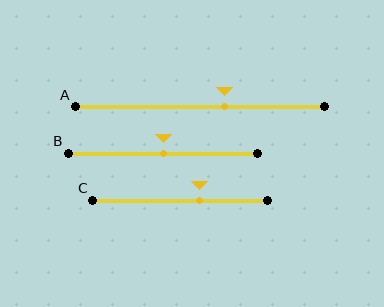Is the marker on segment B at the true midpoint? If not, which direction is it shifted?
Yes, the marker on segment B is at the true midpoint.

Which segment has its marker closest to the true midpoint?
Segment B has its marker closest to the true midpoint.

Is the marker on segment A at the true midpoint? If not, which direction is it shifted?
No, the marker on segment A is shifted to the right by about 10% of the segment length.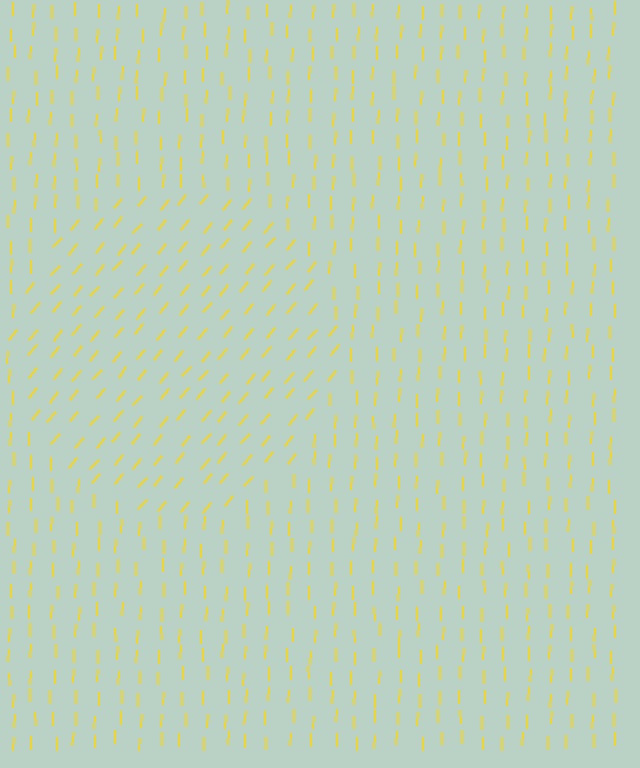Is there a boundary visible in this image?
Yes, there is a texture boundary formed by a change in line orientation.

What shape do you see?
I see a circle.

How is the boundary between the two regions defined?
The boundary is defined purely by a change in line orientation (approximately 38 degrees difference). All lines are the same color and thickness.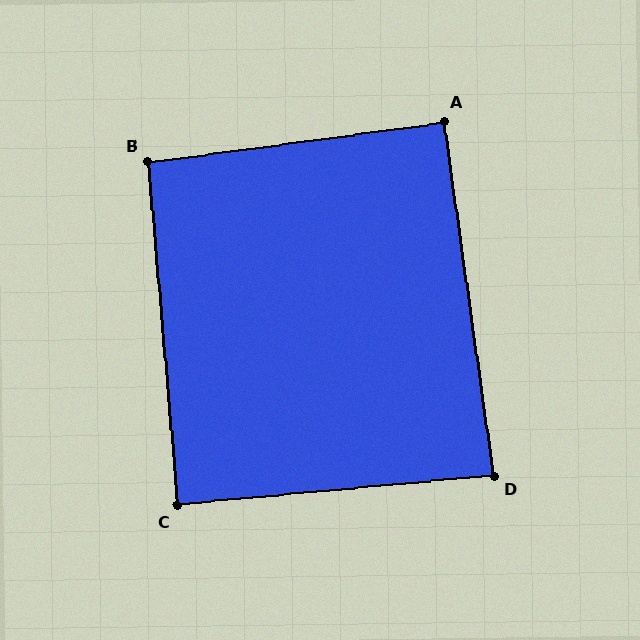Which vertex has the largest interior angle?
B, at approximately 93 degrees.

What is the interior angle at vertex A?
Approximately 90 degrees (approximately right).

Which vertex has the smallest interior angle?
D, at approximately 87 degrees.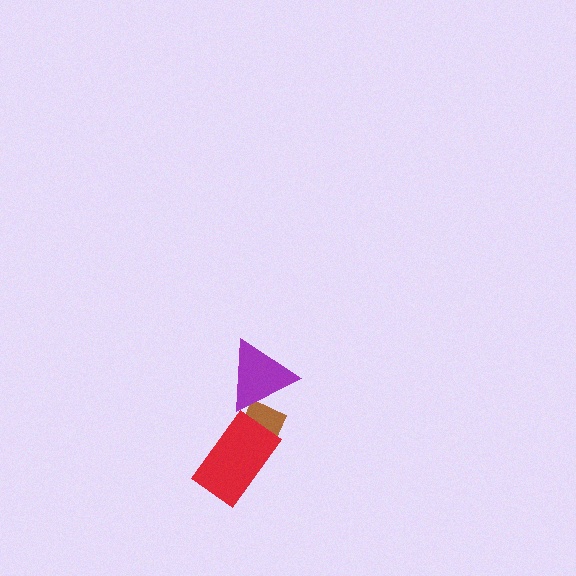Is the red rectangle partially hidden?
No, no other shape covers it.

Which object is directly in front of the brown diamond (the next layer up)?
The purple triangle is directly in front of the brown diamond.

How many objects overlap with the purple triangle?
1 object overlaps with the purple triangle.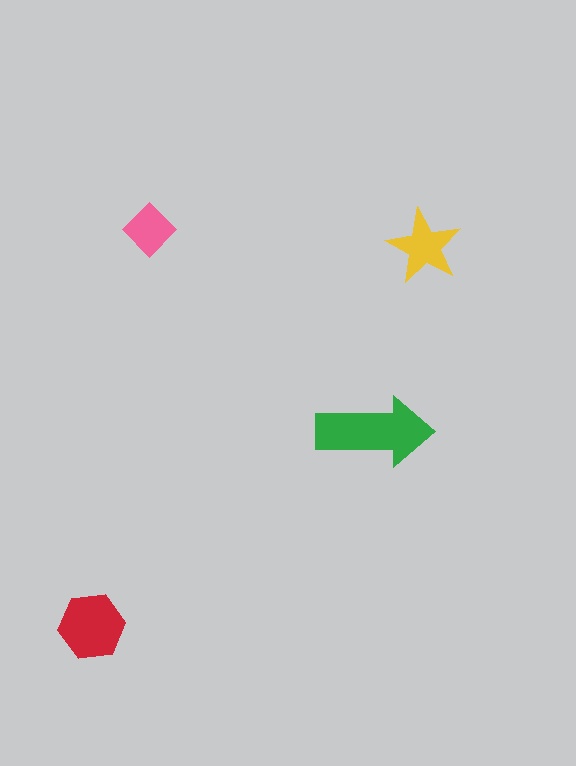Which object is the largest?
The green arrow.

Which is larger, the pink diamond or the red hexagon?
The red hexagon.